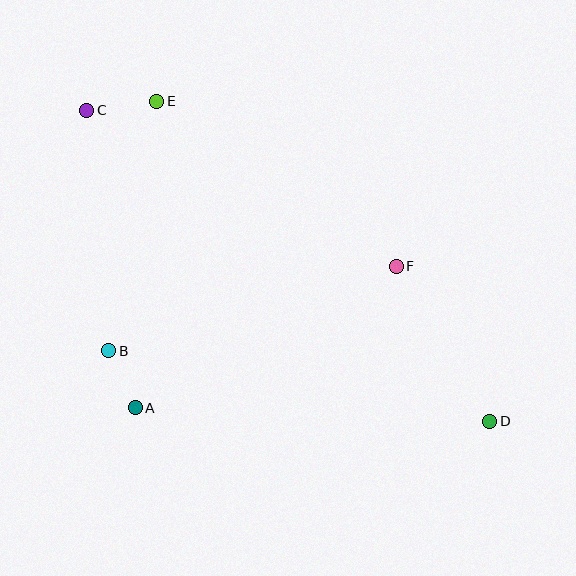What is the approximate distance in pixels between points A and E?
The distance between A and E is approximately 307 pixels.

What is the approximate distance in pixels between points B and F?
The distance between B and F is approximately 300 pixels.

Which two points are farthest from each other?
Points C and D are farthest from each other.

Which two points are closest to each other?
Points A and B are closest to each other.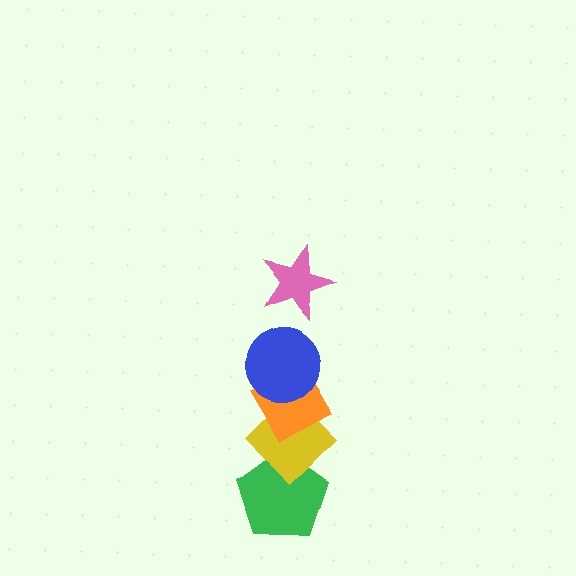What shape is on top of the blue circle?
The pink star is on top of the blue circle.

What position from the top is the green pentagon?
The green pentagon is 5th from the top.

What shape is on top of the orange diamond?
The blue circle is on top of the orange diamond.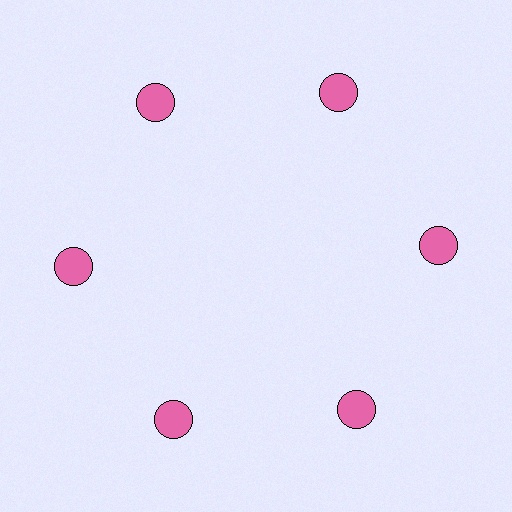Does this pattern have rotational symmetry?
Yes, this pattern has 6-fold rotational symmetry. It looks the same after rotating 60 degrees around the center.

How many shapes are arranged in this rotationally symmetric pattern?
There are 6 shapes, arranged in 6 groups of 1.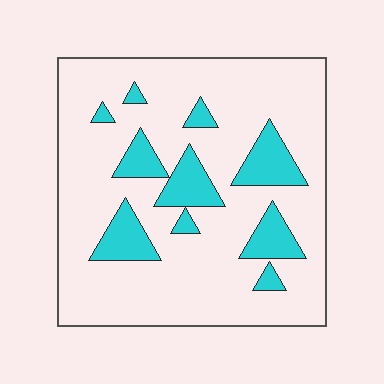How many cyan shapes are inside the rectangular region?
10.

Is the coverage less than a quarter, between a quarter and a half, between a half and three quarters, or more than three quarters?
Less than a quarter.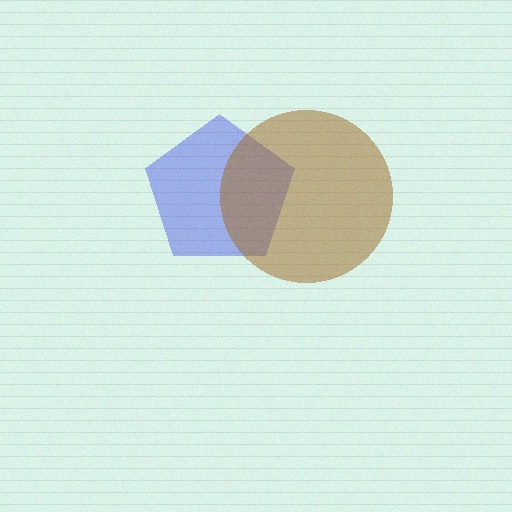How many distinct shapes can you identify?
There are 2 distinct shapes: a blue pentagon, a brown circle.